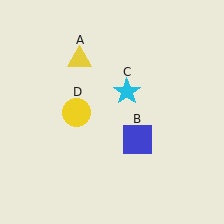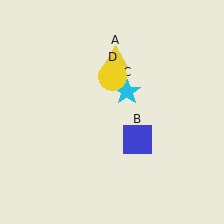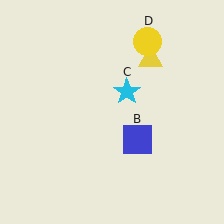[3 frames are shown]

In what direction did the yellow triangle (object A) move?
The yellow triangle (object A) moved right.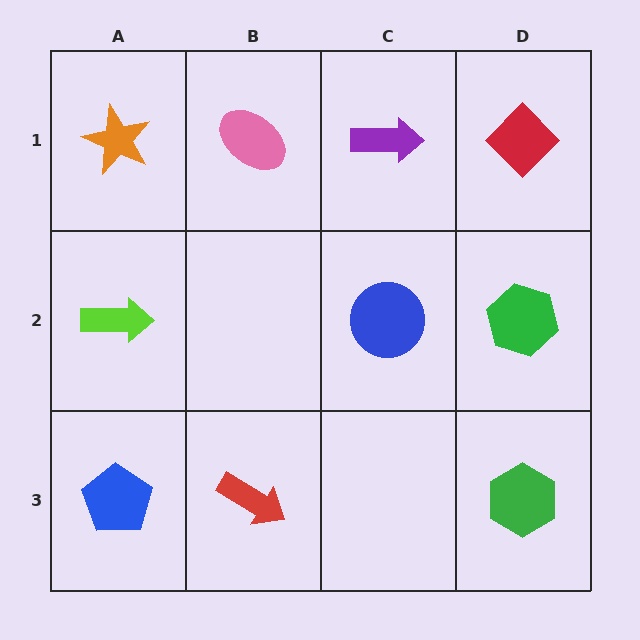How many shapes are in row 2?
3 shapes.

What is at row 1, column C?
A purple arrow.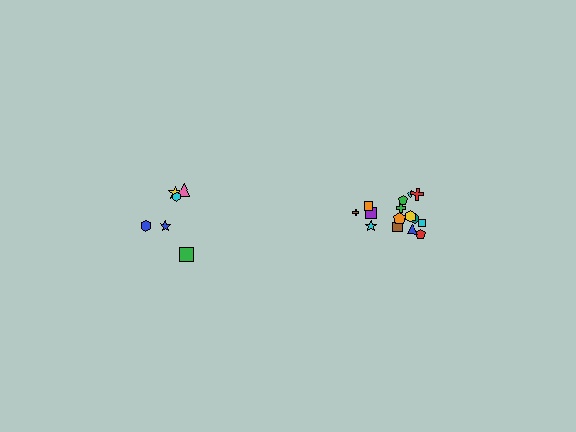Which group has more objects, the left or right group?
The right group.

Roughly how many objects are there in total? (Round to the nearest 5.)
Roughly 20 objects in total.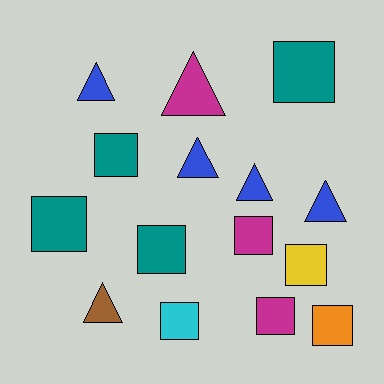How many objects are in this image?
There are 15 objects.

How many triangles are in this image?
There are 6 triangles.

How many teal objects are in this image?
There are 4 teal objects.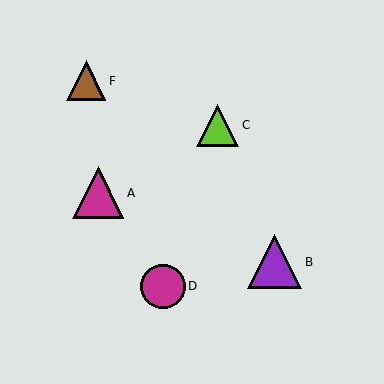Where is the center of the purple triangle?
The center of the purple triangle is at (275, 262).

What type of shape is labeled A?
Shape A is a magenta triangle.